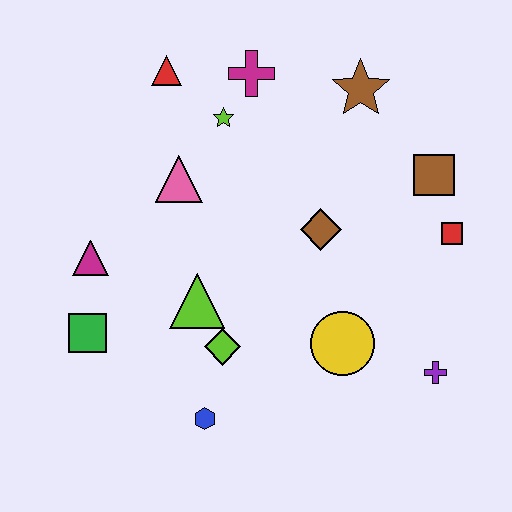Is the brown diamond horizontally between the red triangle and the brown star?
Yes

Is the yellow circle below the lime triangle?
Yes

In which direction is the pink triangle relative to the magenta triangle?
The pink triangle is to the right of the magenta triangle.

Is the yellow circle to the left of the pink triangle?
No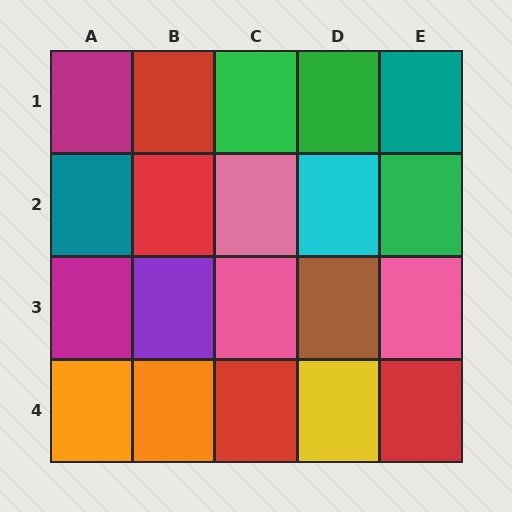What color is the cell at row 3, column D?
Brown.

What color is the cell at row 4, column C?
Red.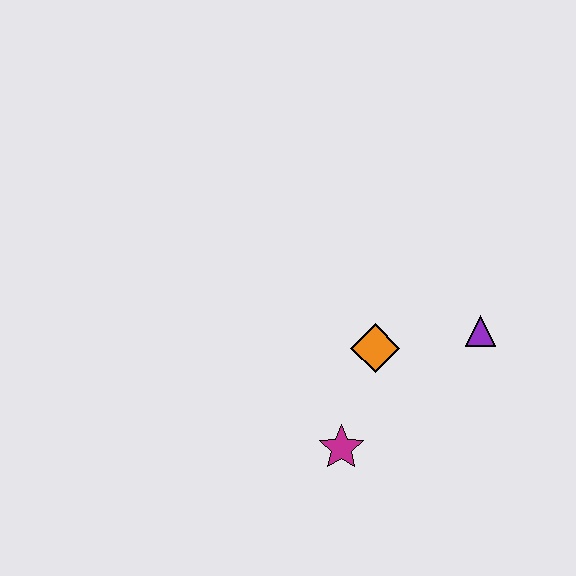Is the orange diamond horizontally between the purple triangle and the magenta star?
Yes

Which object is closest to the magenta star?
The orange diamond is closest to the magenta star.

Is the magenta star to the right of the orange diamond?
No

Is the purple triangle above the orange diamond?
Yes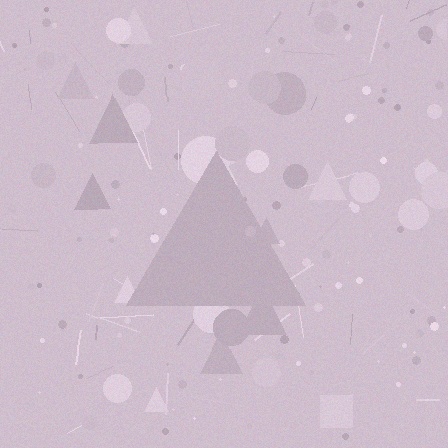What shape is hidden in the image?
A triangle is hidden in the image.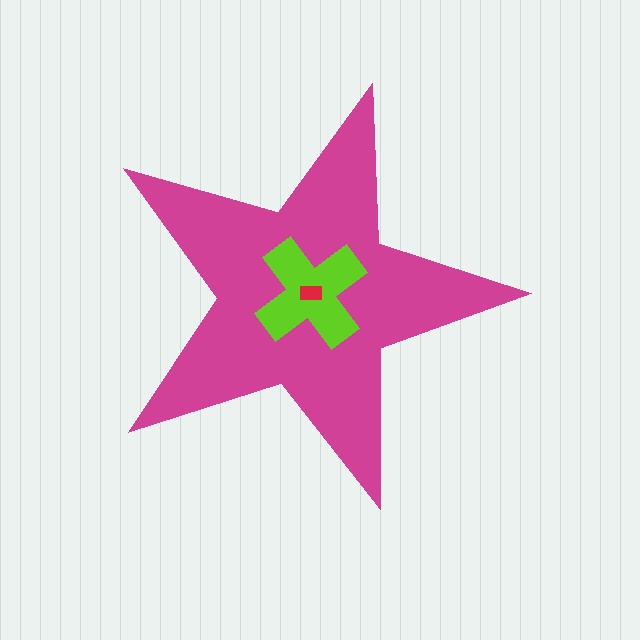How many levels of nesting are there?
3.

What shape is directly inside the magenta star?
The lime cross.